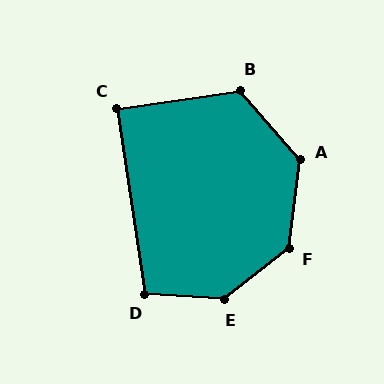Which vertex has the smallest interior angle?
C, at approximately 90 degrees.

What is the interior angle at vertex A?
Approximately 133 degrees (obtuse).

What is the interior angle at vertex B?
Approximately 122 degrees (obtuse).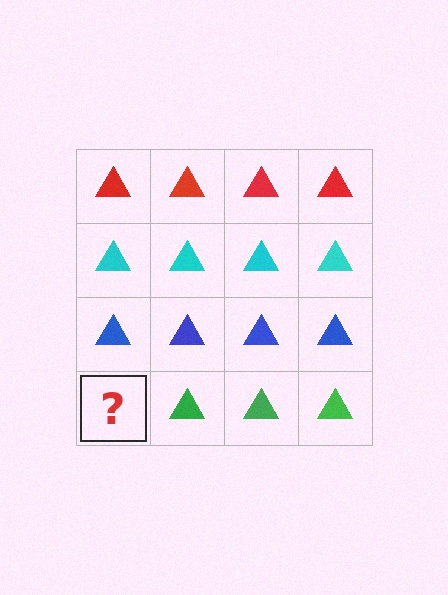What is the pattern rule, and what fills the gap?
The rule is that each row has a consistent color. The gap should be filled with a green triangle.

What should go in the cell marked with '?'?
The missing cell should contain a green triangle.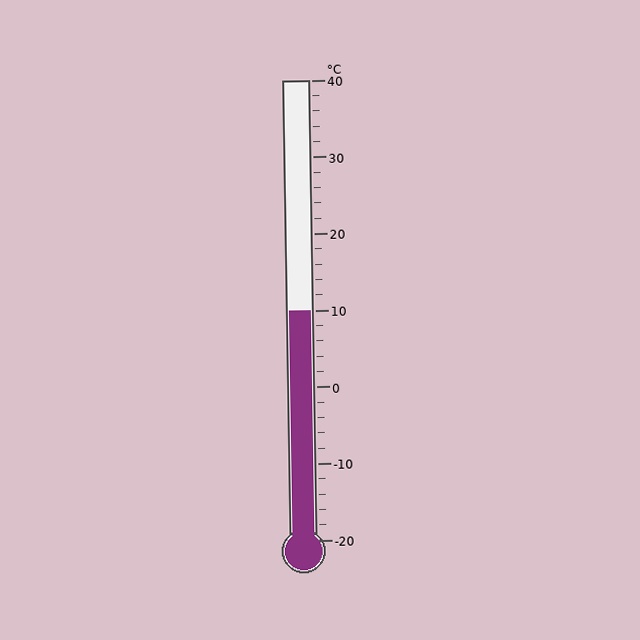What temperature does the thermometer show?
The thermometer shows approximately 10°C.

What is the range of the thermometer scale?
The thermometer scale ranges from -20°C to 40°C.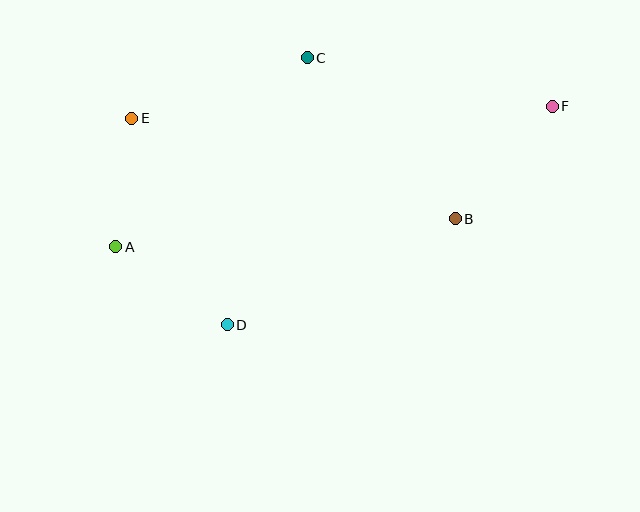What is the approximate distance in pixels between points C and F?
The distance between C and F is approximately 250 pixels.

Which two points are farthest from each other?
Points A and F are farthest from each other.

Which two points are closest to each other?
Points A and E are closest to each other.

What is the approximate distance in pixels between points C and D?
The distance between C and D is approximately 279 pixels.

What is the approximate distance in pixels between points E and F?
The distance between E and F is approximately 421 pixels.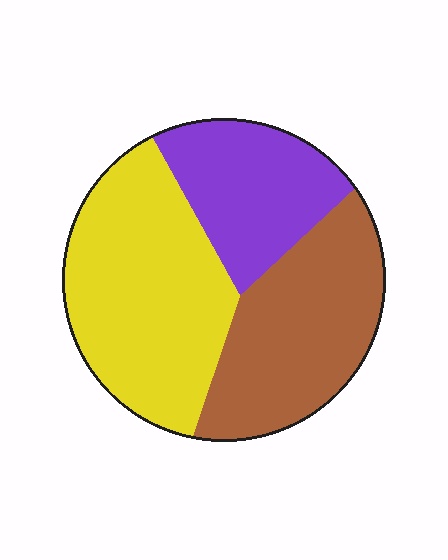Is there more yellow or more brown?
Yellow.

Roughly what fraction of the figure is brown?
Brown takes up between a third and a half of the figure.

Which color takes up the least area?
Purple, at roughly 25%.